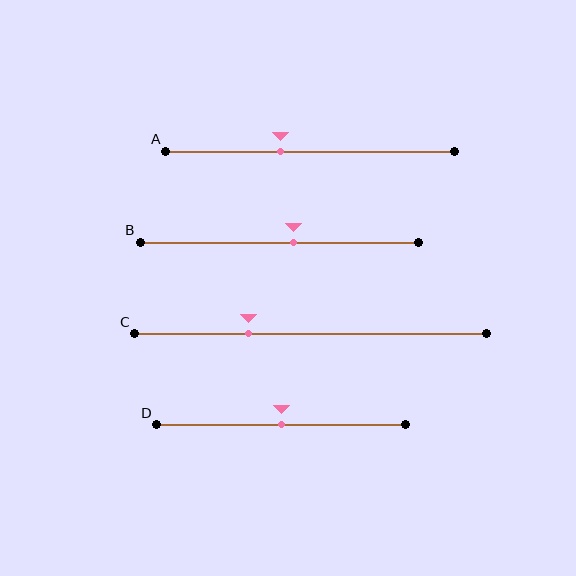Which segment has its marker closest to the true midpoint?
Segment D has its marker closest to the true midpoint.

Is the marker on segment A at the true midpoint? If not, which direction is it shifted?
No, the marker on segment A is shifted to the left by about 10% of the segment length.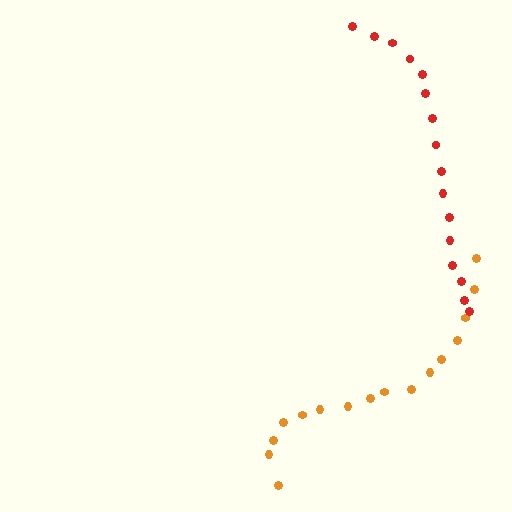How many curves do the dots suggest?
There are 2 distinct paths.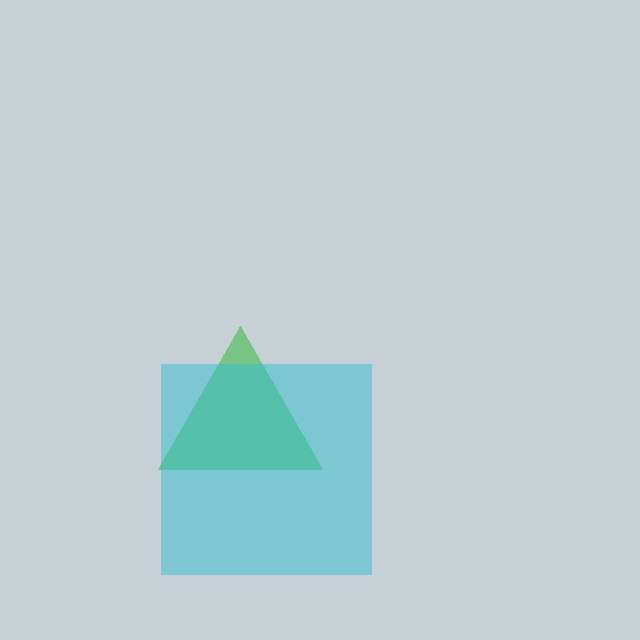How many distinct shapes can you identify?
There are 2 distinct shapes: a green triangle, a cyan square.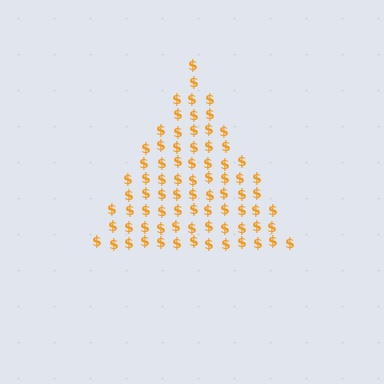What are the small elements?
The small elements are dollar signs.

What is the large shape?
The large shape is a triangle.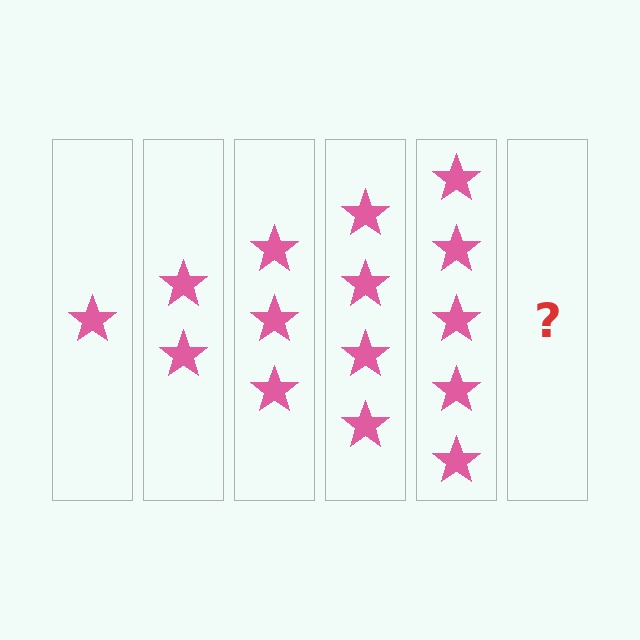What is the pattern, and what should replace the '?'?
The pattern is that each step adds one more star. The '?' should be 6 stars.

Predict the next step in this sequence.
The next step is 6 stars.